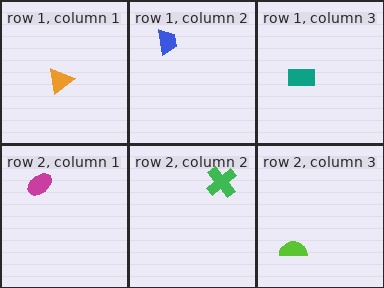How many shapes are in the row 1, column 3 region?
1.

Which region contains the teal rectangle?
The row 1, column 3 region.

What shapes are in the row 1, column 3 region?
The teal rectangle.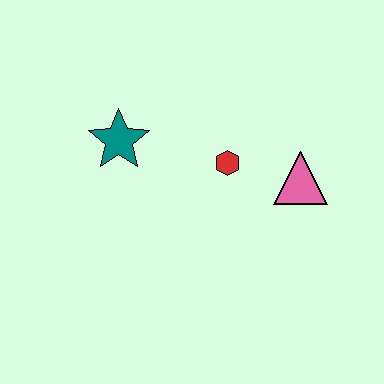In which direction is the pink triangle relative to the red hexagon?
The pink triangle is to the right of the red hexagon.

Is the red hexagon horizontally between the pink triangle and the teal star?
Yes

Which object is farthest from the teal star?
The pink triangle is farthest from the teal star.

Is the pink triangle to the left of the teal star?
No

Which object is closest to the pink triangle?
The red hexagon is closest to the pink triangle.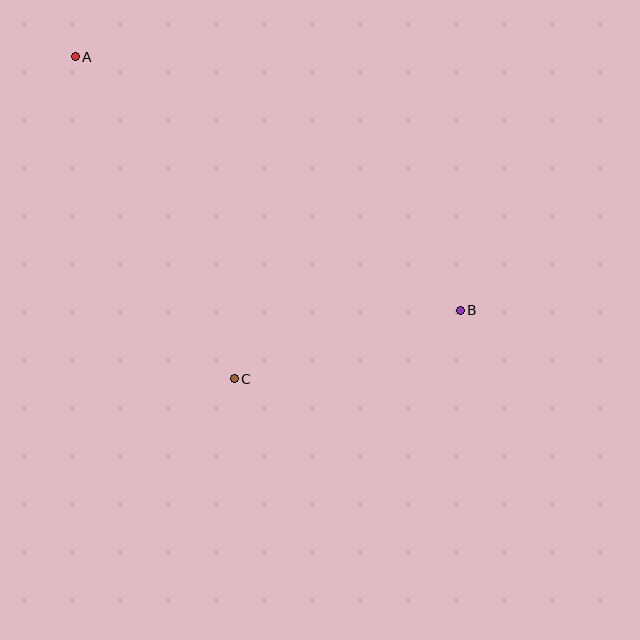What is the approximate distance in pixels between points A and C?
The distance between A and C is approximately 359 pixels.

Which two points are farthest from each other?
Points A and B are farthest from each other.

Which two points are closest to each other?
Points B and C are closest to each other.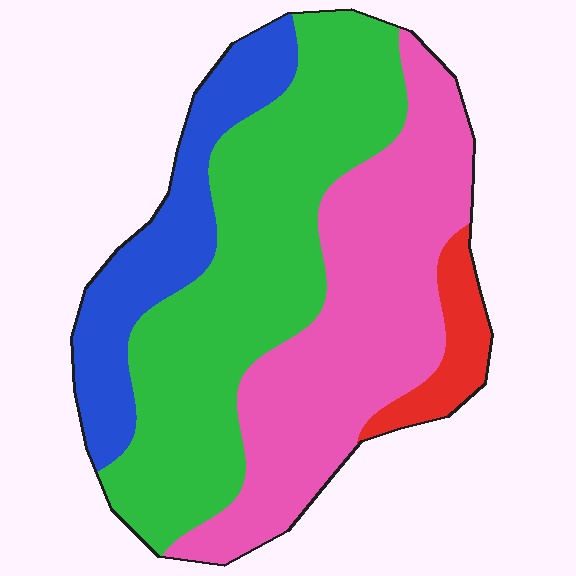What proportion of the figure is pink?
Pink takes up between a third and a half of the figure.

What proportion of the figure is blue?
Blue covers 17% of the figure.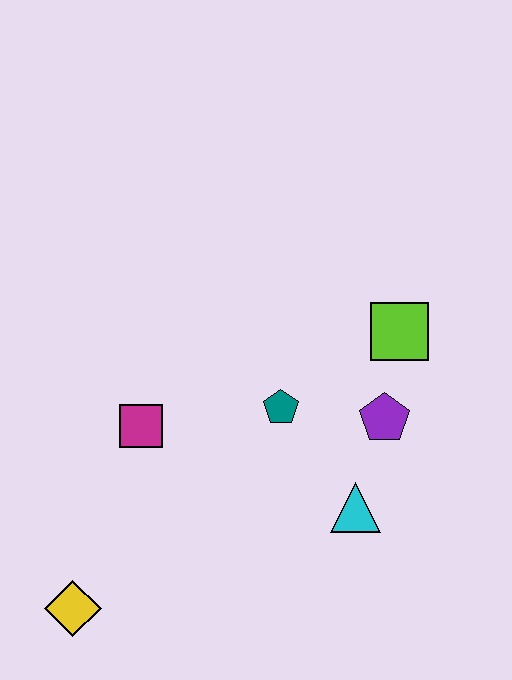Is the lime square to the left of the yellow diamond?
No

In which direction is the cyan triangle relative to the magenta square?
The cyan triangle is to the right of the magenta square.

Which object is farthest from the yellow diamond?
The lime square is farthest from the yellow diamond.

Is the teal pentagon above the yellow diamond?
Yes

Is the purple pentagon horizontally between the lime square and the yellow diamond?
Yes